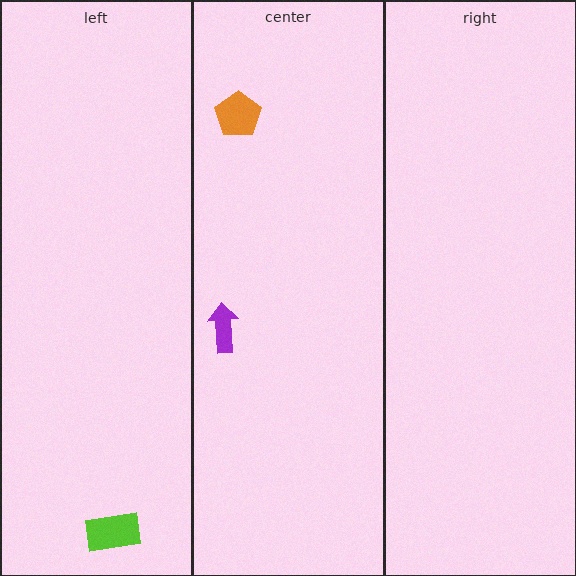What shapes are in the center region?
The orange pentagon, the purple arrow.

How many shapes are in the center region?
2.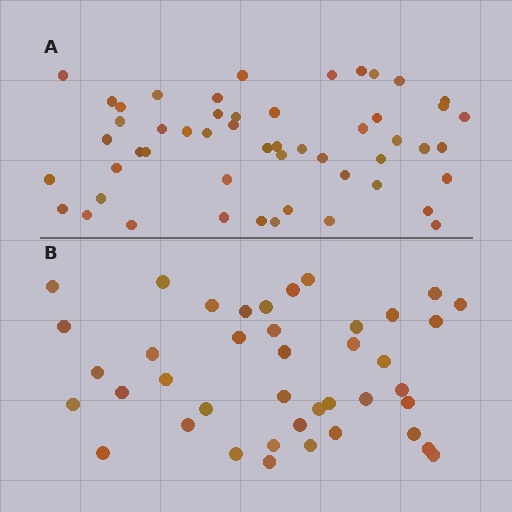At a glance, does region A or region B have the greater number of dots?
Region A (the top region) has more dots.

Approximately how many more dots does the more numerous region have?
Region A has roughly 12 or so more dots than region B.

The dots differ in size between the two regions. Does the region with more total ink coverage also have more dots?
No. Region B has more total ink coverage because its dots are larger, but region A actually contains more individual dots. Total area can be misleading — the number of items is what matters here.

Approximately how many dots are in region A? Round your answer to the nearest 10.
About 50 dots. (The exact count is 52, which rounds to 50.)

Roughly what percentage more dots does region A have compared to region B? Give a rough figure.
About 25% more.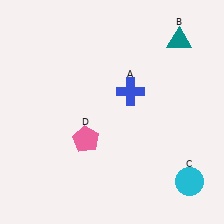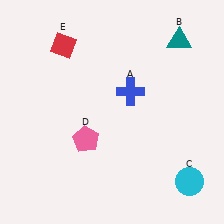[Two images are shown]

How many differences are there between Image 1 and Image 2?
There is 1 difference between the two images.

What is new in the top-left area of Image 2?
A red diamond (E) was added in the top-left area of Image 2.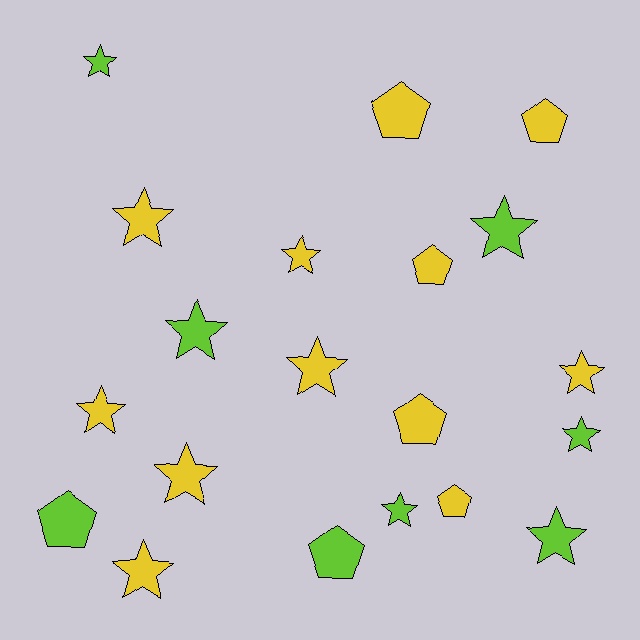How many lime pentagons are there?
There are 2 lime pentagons.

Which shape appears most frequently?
Star, with 13 objects.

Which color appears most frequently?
Yellow, with 12 objects.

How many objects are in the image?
There are 20 objects.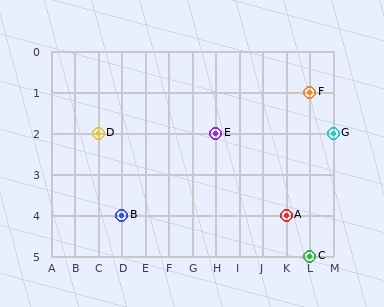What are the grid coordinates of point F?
Point F is at grid coordinates (L, 1).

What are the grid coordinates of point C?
Point C is at grid coordinates (L, 5).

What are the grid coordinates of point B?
Point B is at grid coordinates (D, 4).